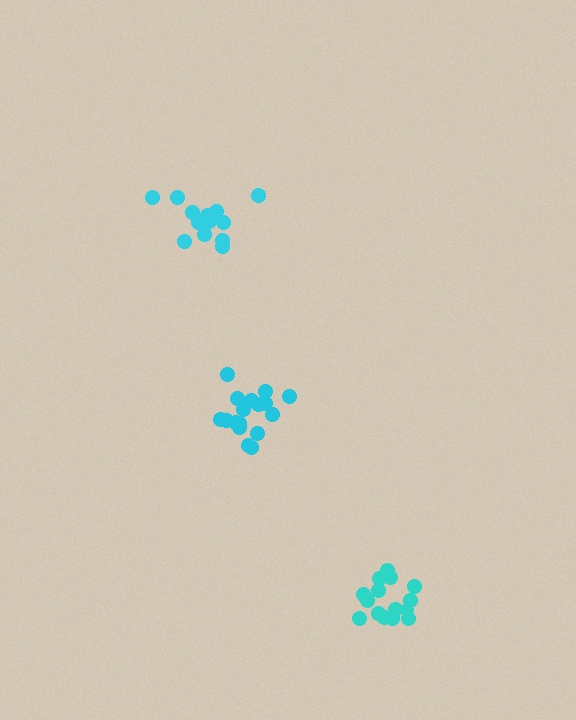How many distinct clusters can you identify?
There are 3 distinct clusters.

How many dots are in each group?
Group 1: 15 dots, Group 2: 13 dots, Group 3: 17 dots (45 total).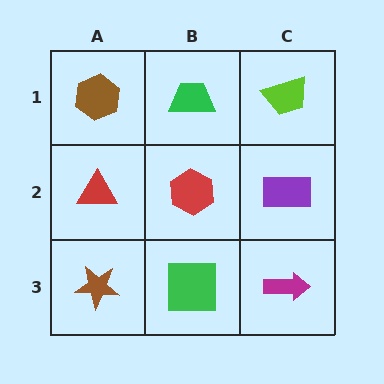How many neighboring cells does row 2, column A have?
3.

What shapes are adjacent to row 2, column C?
A lime trapezoid (row 1, column C), a magenta arrow (row 3, column C), a red hexagon (row 2, column B).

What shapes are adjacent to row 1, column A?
A red triangle (row 2, column A), a green trapezoid (row 1, column B).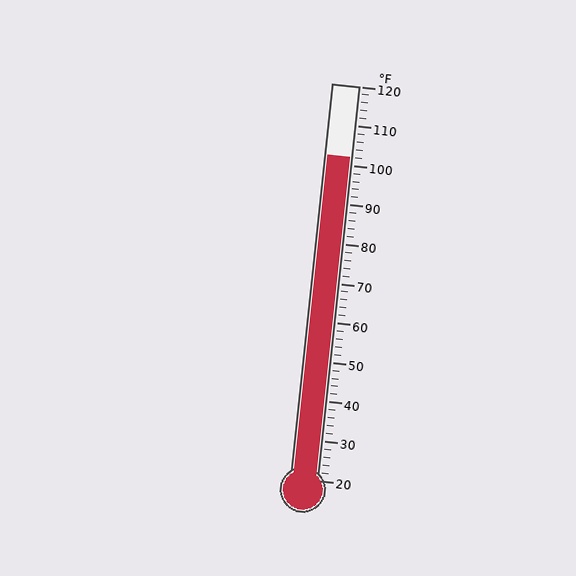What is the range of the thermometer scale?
The thermometer scale ranges from 20°F to 120°F.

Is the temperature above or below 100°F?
The temperature is above 100°F.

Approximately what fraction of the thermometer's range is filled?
The thermometer is filled to approximately 80% of its range.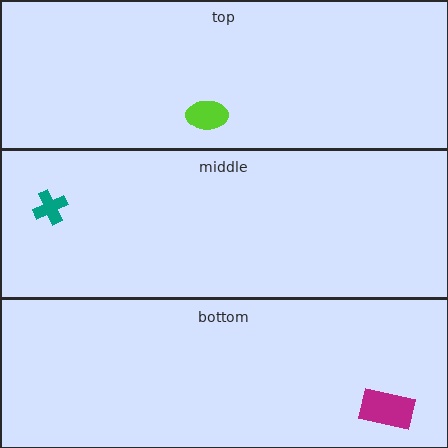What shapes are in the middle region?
The teal cross.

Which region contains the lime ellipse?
The top region.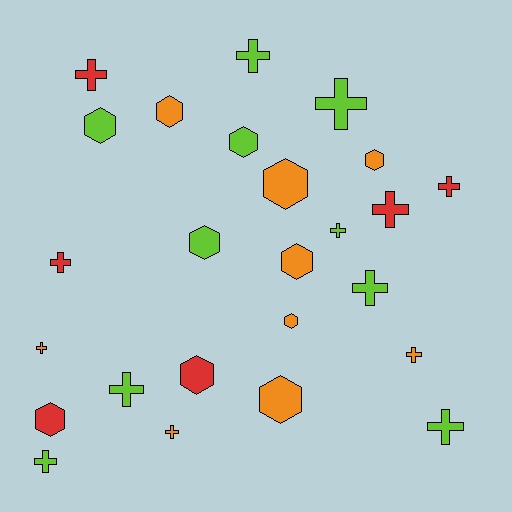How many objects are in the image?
There are 25 objects.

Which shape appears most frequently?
Cross, with 14 objects.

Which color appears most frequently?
Lime, with 10 objects.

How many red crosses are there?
There are 4 red crosses.